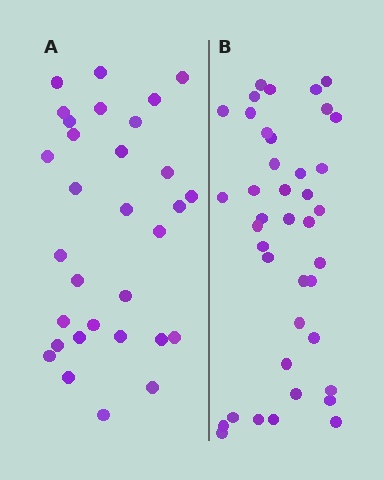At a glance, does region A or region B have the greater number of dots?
Region B (the right region) has more dots.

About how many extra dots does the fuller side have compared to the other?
Region B has roughly 8 or so more dots than region A.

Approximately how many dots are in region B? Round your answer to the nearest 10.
About 40 dots.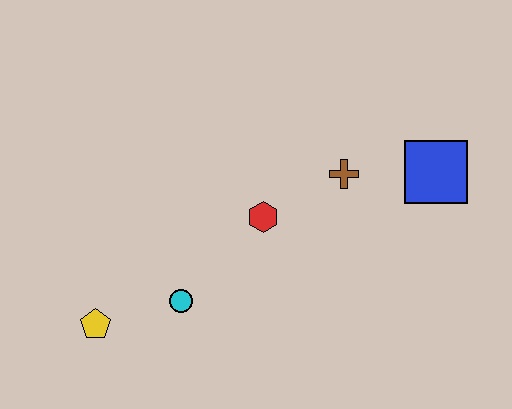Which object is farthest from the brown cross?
The yellow pentagon is farthest from the brown cross.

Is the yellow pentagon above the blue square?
No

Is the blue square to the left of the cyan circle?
No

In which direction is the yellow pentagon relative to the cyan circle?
The yellow pentagon is to the left of the cyan circle.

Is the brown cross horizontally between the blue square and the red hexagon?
Yes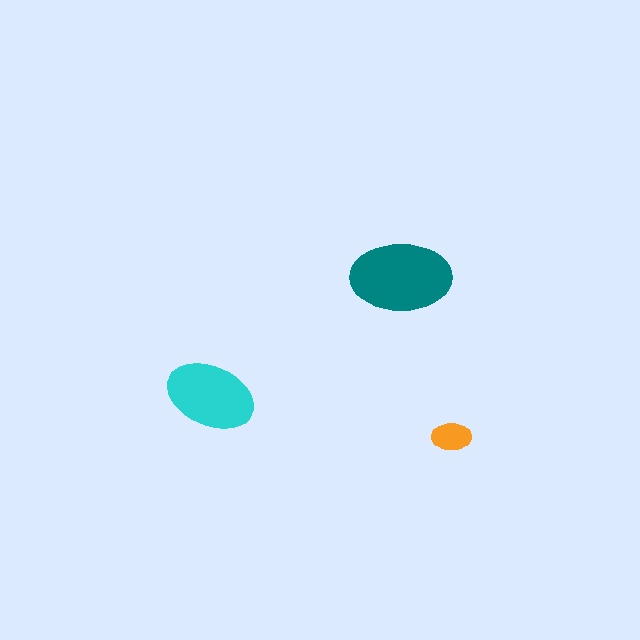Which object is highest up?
The teal ellipse is topmost.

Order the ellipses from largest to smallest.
the teal one, the cyan one, the orange one.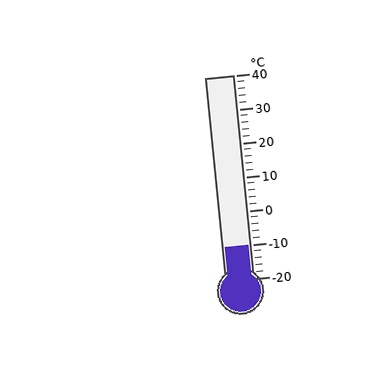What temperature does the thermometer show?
The thermometer shows approximately -10°C.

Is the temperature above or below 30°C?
The temperature is below 30°C.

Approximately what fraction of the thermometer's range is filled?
The thermometer is filled to approximately 15% of its range.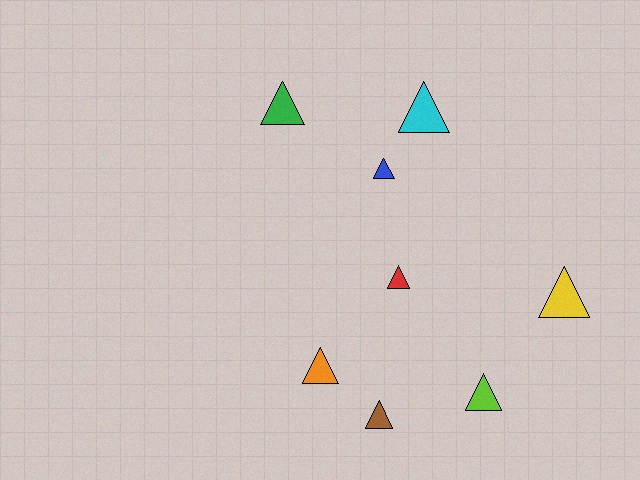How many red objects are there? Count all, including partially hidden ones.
There is 1 red object.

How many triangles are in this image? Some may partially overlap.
There are 8 triangles.